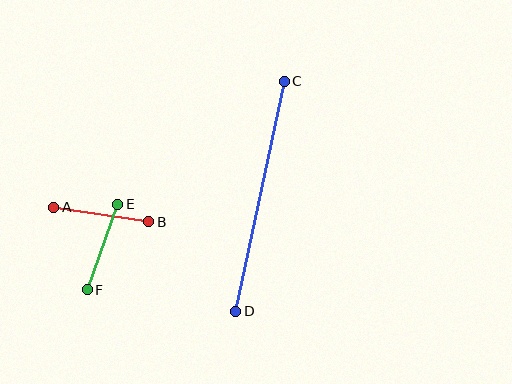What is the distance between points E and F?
The distance is approximately 91 pixels.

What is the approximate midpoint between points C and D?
The midpoint is at approximately (260, 196) pixels.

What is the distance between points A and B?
The distance is approximately 96 pixels.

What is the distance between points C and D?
The distance is approximately 235 pixels.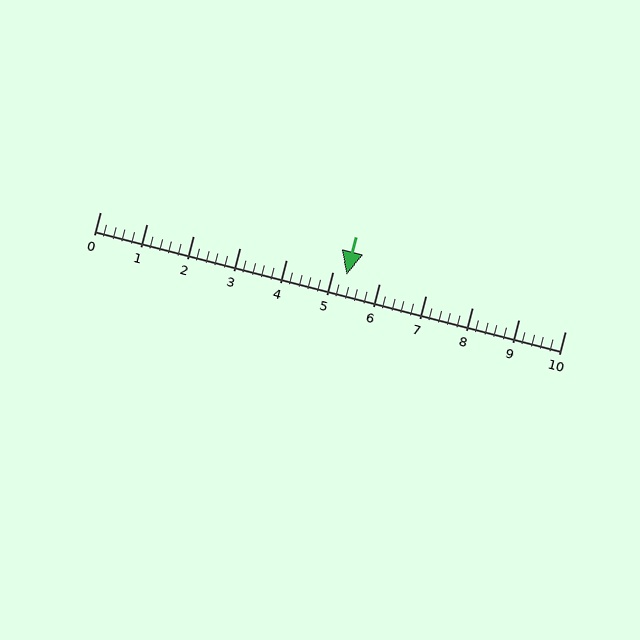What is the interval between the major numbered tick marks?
The major tick marks are spaced 1 units apart.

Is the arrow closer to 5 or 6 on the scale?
The arrow is closer to 5.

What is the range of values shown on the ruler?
The ruler shows values from 0 to 10.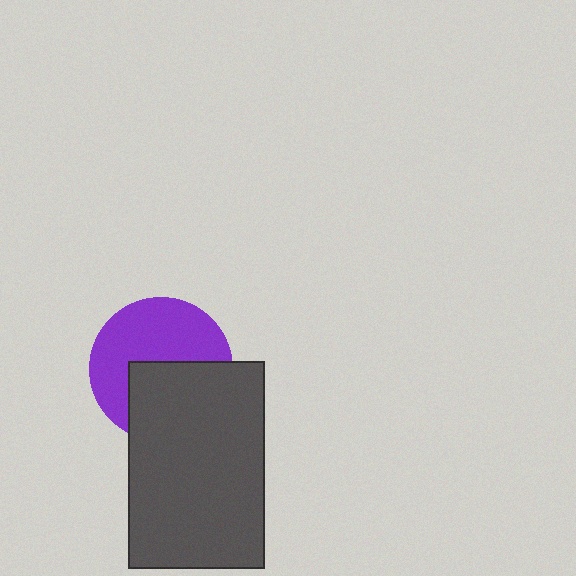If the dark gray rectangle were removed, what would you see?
You would see the complete purple circle.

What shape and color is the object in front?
The object in front is a dark gray rectangle.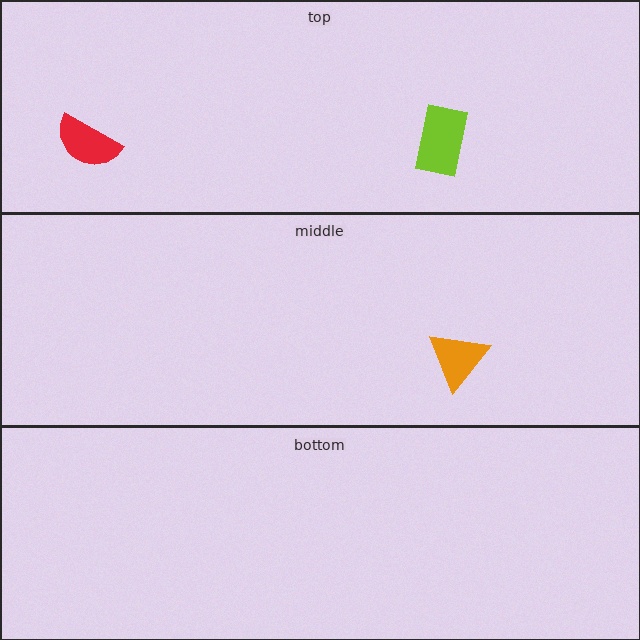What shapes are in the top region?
The lime rectangle, the red semicircle.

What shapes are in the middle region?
The orange triangle.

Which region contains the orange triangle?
The middle region.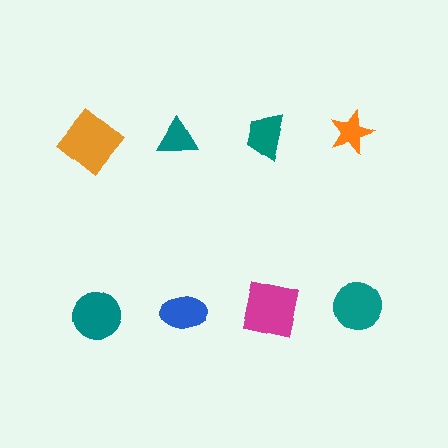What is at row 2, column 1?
A teal circle.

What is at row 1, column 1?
An orange diamond.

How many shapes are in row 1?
4 shapes.